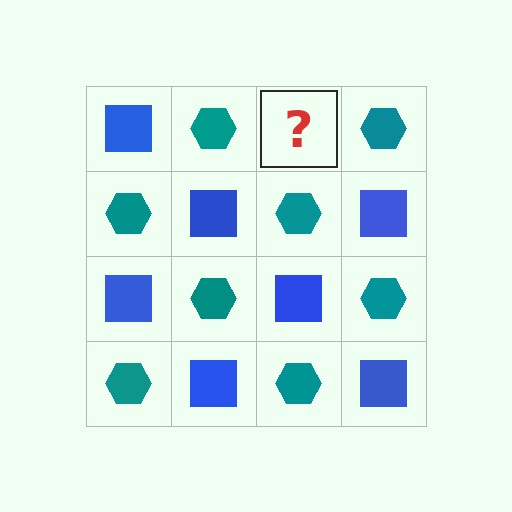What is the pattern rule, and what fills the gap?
The rule is that it alternates blue square and teal hexagon in a checkerboard pattern. The gap should be filled with a blue square.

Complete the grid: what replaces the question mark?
The question mark should be replaced with a blue square.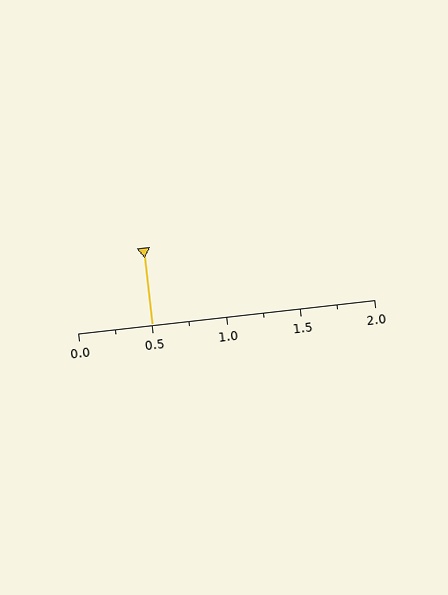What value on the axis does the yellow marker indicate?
The marker indicates approximately 0.5.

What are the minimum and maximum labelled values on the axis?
The axis runs from 0.0 to 2.0.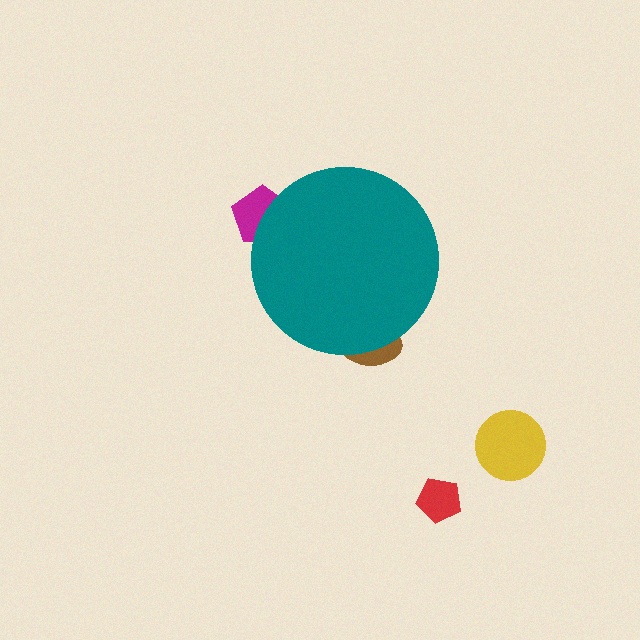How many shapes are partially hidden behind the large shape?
2 shapes are partially hidden.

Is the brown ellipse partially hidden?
Yes, the brown ellipse is partially hidden behind the teal circle.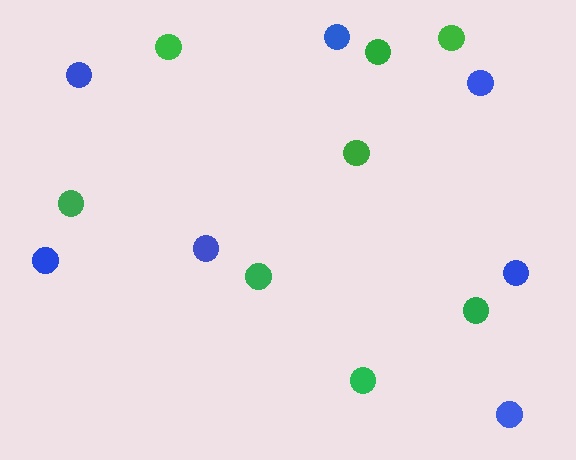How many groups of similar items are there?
There are 2 groups: one group of blue circles (7) and one group of green circles (8).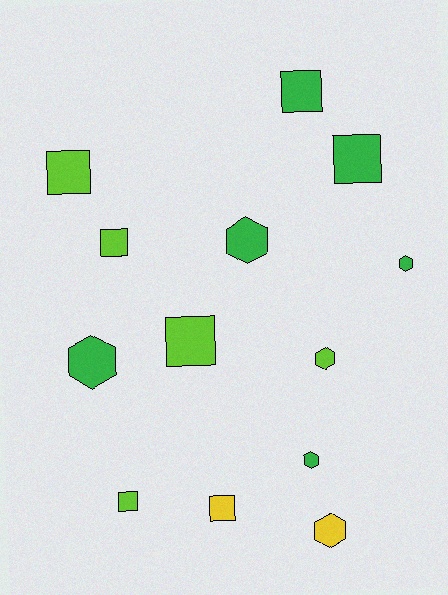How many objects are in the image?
There are 13 objects.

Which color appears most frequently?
Green, with 6 objects.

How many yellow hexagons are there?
There is 1 yellow hexagon.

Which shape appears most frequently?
Square, with 7 objects.